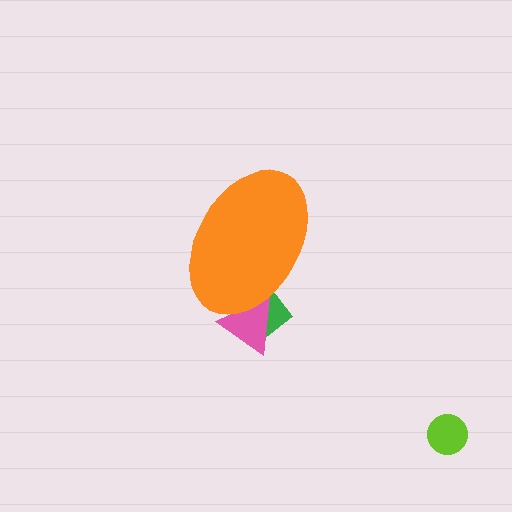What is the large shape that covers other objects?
An orange ellipse.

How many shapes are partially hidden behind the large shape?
2 shapes are partially hidden.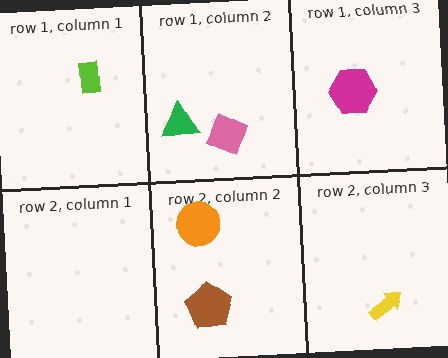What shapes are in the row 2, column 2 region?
The orange circle, the brown pentagon.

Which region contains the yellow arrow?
The row 2, column 3 region.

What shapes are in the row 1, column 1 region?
The lime rectangle.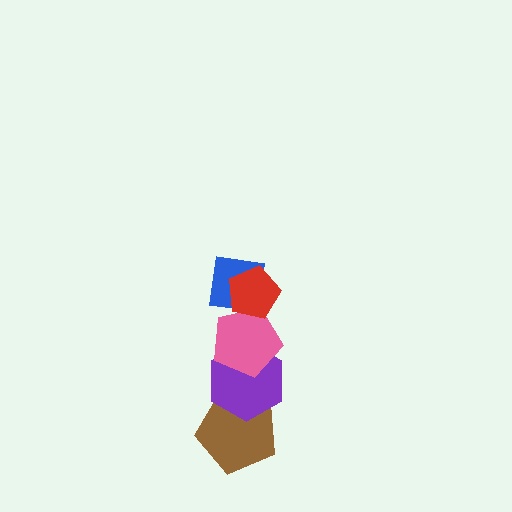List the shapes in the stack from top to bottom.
From top to bottom: the red pentagon, the blue square, the pink pentagon, the purple hexagon, the brown pentagon.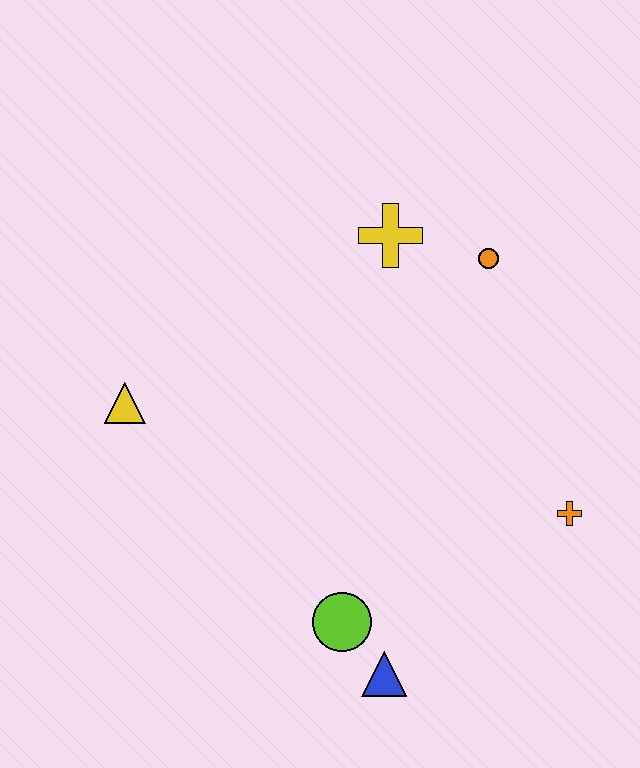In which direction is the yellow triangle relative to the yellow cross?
The yellow triangle is to the left of the yellow cross.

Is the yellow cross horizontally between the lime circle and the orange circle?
Yes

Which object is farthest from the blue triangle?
The yellow cross is farthest from the blue triangle.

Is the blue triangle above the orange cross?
No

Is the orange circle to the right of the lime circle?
Yes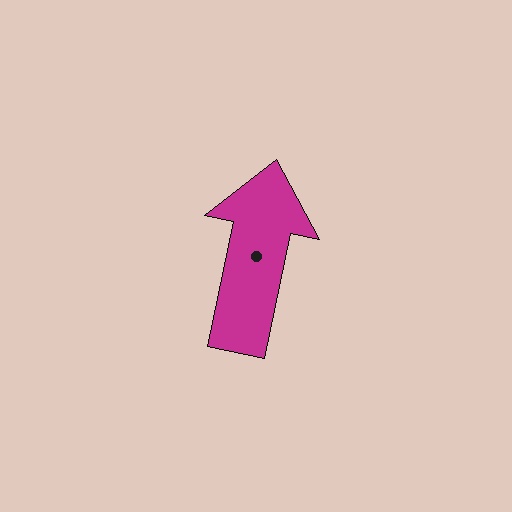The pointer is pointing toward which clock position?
Roughly 12 o'clock.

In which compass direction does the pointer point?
North.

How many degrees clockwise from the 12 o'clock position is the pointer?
Approximately 12 degrees.